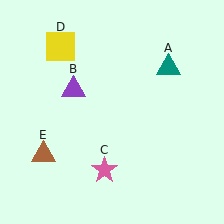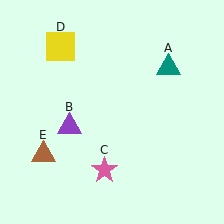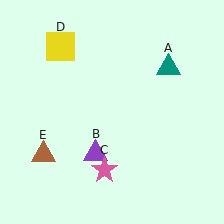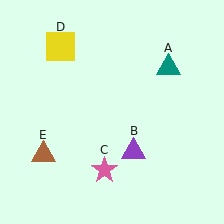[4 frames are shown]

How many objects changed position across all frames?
1 object changed position: purple triangle (object B).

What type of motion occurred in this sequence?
The purple triangle (object B) rotated counterclockwise around the center of the scene.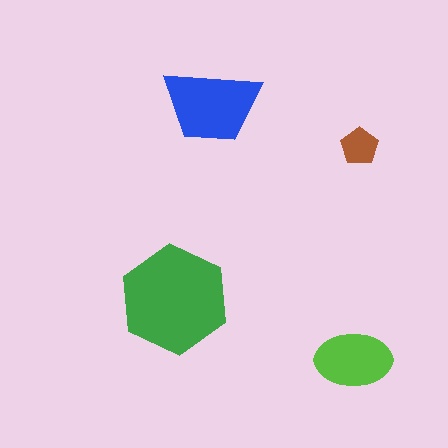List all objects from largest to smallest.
The green hexagon, the blue trapezoid, the lime ellipse, the brown pentagon.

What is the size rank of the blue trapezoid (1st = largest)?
2nd.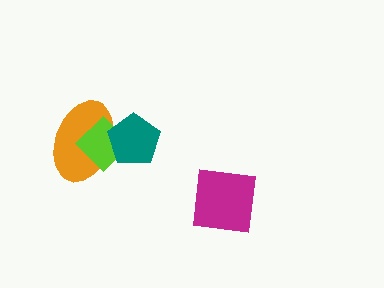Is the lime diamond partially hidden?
Yes, it is partially covered by another shape.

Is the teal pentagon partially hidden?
No, no other shape covers it.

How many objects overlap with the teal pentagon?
2 objects overlap with the teal pentagon.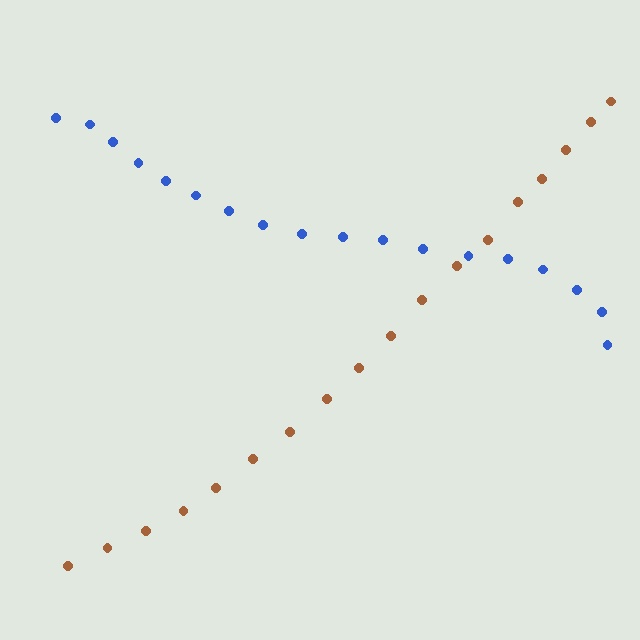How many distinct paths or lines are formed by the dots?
There are 2 distinct paths.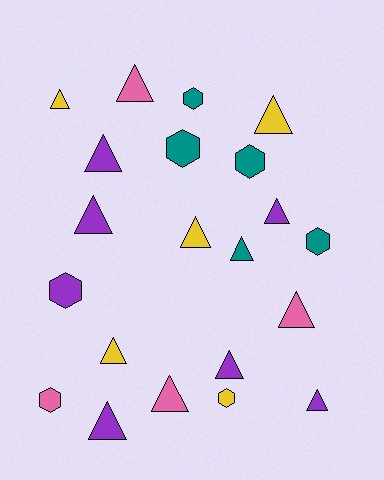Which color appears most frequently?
Purple, with 7 objects.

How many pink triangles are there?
There are 3 pink triangles.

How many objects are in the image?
There are 21 objects.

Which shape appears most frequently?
Triangle, with 14 objects.